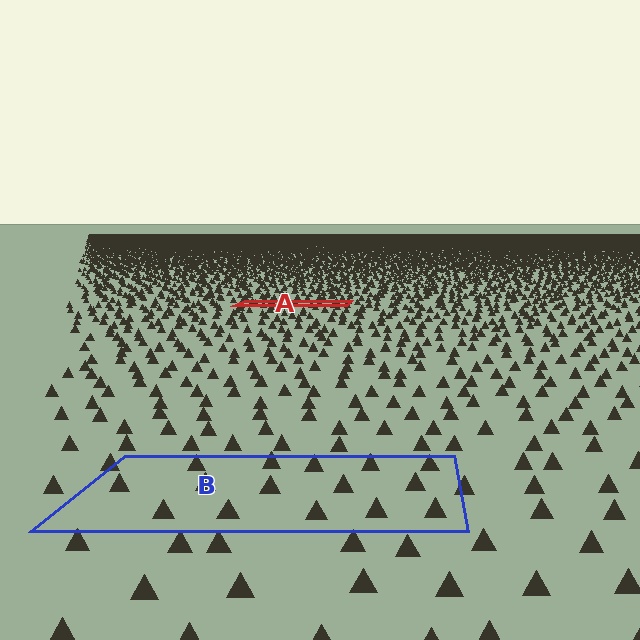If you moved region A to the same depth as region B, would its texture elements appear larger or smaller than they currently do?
They would appear larger. At a closer depth, the same texture elements are projected at a bigger on-screen size.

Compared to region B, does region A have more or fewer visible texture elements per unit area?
Region A has more texture elements per unit area — they are packed more densely because it is farther away.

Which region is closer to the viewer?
Region B is closer. The texture elements there are larger and more spread out.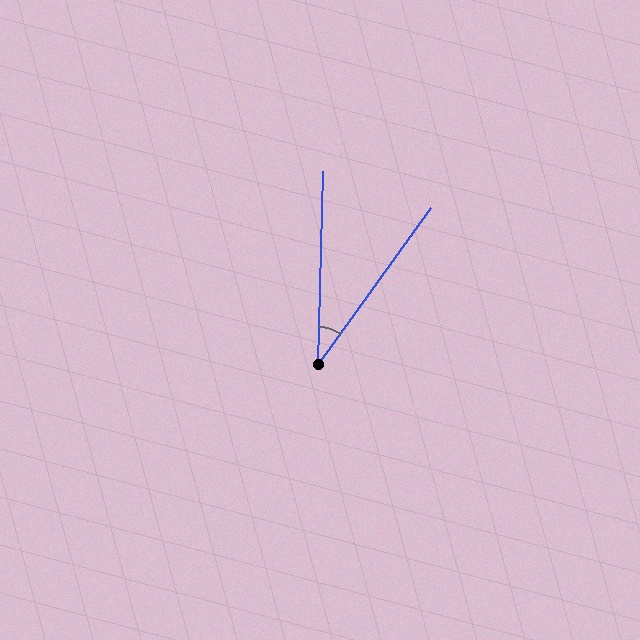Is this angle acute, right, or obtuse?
It is acute.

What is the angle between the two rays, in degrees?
Approximately 34 degrees.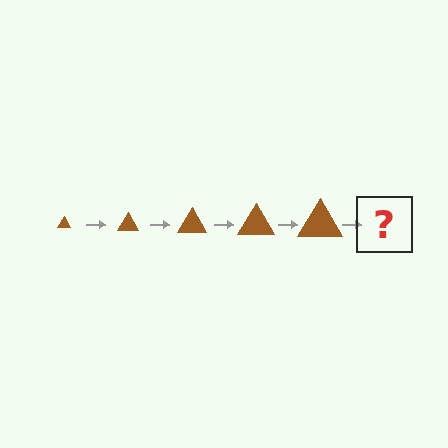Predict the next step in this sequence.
The next step is a brown triangle, larger than the previous one.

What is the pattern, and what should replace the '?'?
The pattern is that the triangle gets progressively larger each step. The '?' should be a brown triangle, larger than the previous one.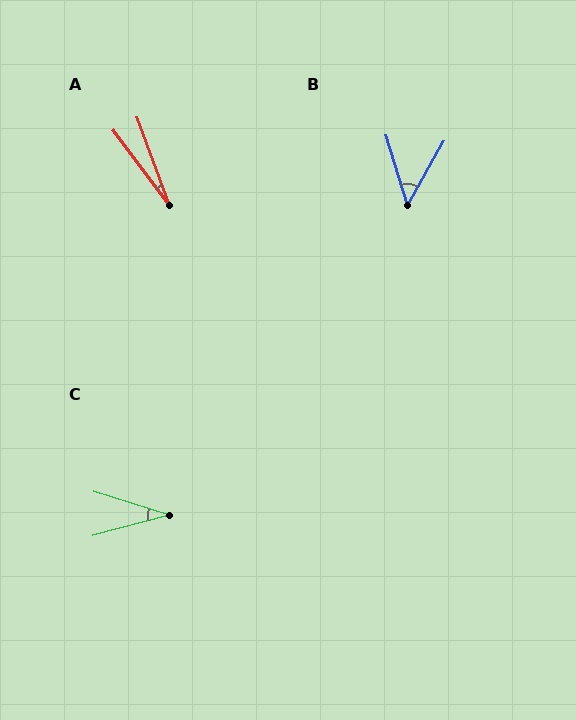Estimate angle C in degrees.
Approximately 33 degrees.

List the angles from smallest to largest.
A (16°), C (33°), B (46°).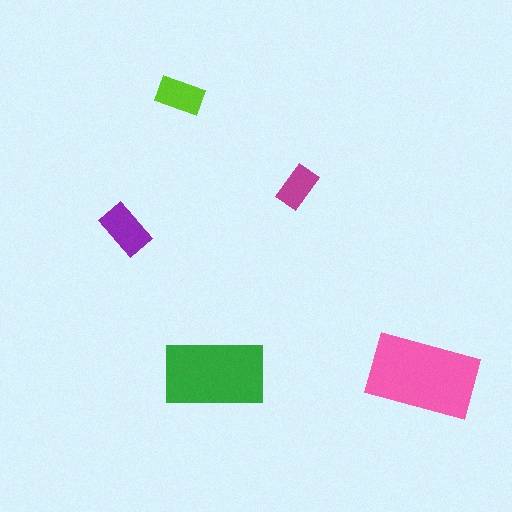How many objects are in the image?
There are 5 objects in the image.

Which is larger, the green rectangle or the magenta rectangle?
The green one.